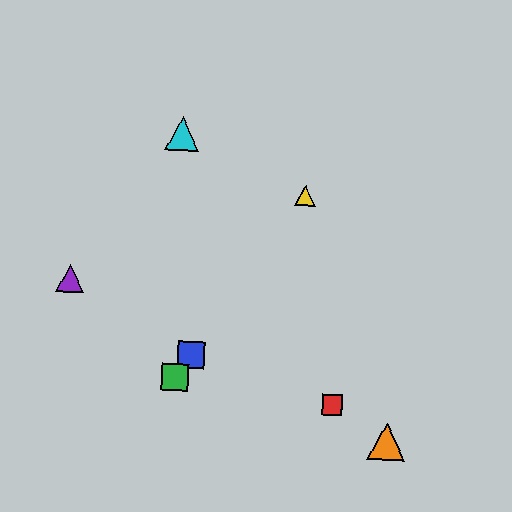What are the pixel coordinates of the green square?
The green square is at (175, 377).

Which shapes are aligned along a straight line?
The blue square, the green square, the yellow triangle are aligned along a straight line.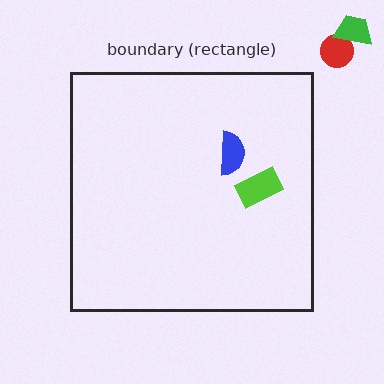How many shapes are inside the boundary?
2 inside, 2 outside.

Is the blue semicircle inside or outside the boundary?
Inside.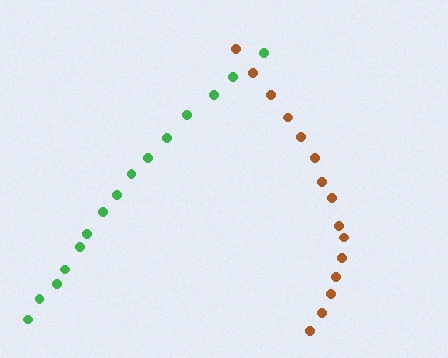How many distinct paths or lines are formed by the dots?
There are 2 distinct paths.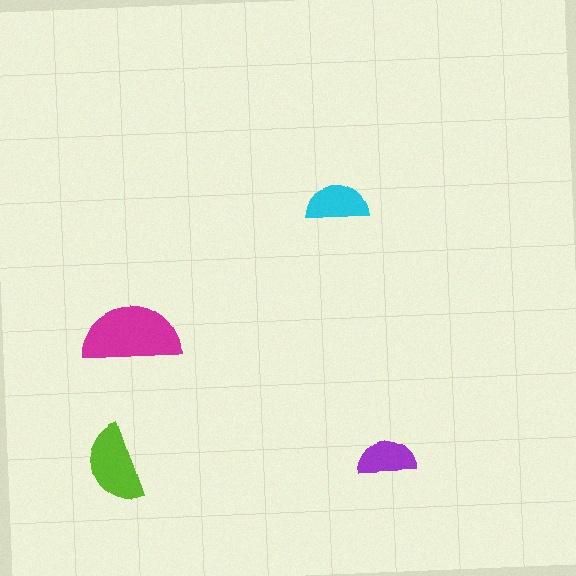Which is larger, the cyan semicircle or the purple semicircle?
The cyan one.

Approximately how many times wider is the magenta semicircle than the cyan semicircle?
About 1.5 times wider.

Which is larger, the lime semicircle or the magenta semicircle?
The magenta one.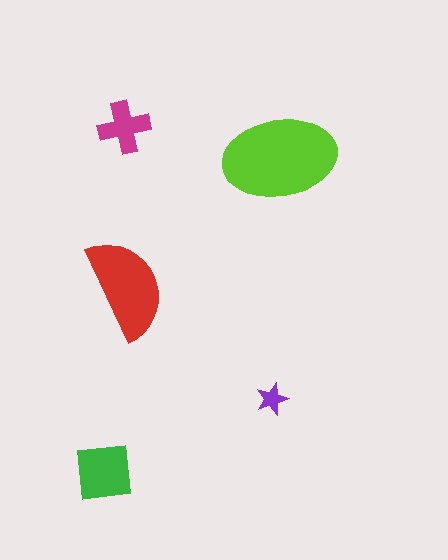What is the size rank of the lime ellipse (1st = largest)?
1st.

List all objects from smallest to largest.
The purple star, the magenta cross, the green square, the red semicircle, the lime ellipse.